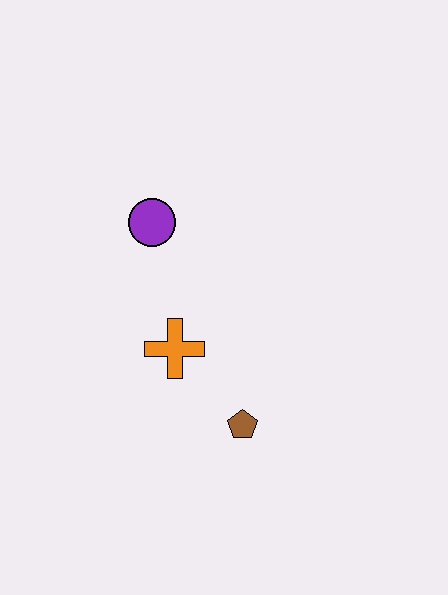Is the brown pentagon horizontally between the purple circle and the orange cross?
No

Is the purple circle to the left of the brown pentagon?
Yes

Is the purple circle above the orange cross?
Yes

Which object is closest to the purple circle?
The orange cross is closest to the purple circle.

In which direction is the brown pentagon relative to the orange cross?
The brown pentagon is below the orange cross.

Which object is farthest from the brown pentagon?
The purple circle is farthest from the brown pentagon.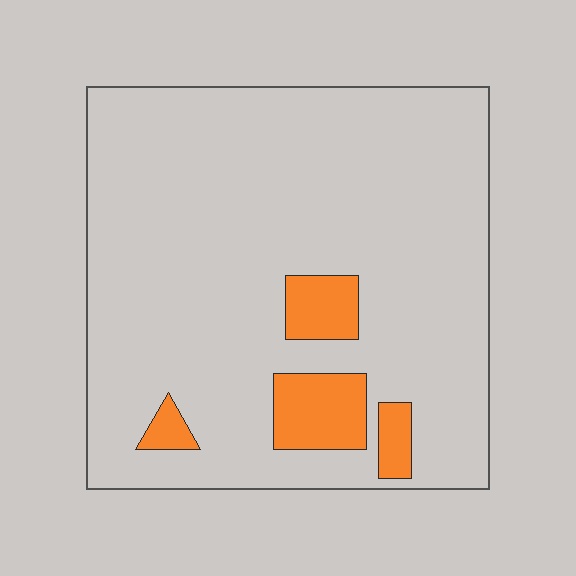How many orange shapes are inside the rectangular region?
4.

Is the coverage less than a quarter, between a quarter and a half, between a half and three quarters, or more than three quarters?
Less than a quarter.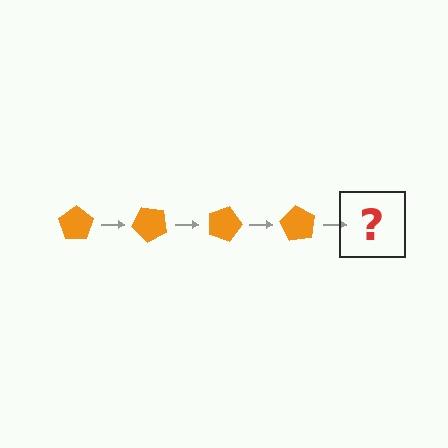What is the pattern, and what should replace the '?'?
The pattern is that the pentagon rotates 45 degrees each step. The '?' should be an orange pentagon rotated 180 degrees.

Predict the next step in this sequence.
The next step is an orange pentagon rotated 180 degrees.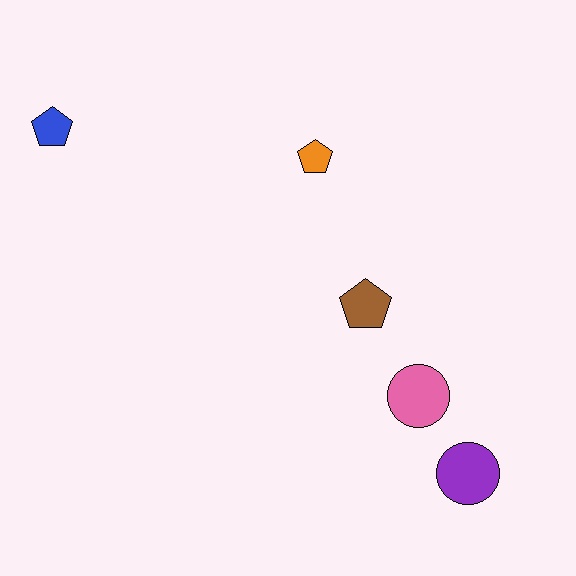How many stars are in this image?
There are no stars.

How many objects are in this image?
There are 5 objects.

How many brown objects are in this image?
There is 1 brown object.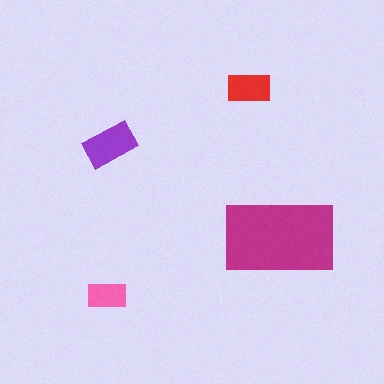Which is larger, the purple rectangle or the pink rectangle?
The purple one.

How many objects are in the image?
There are 4 objects in the image.